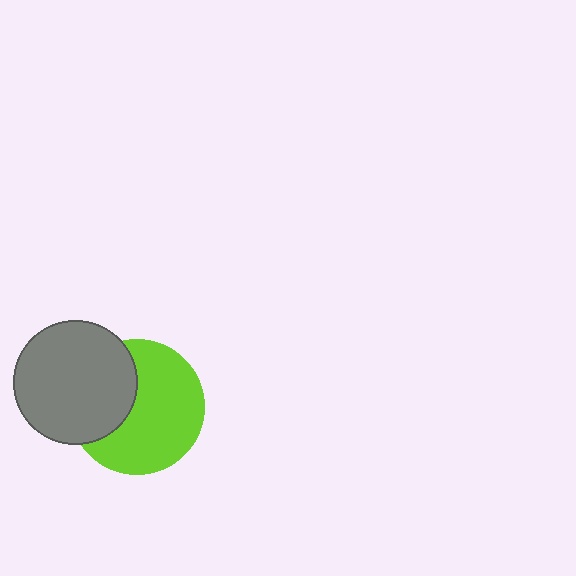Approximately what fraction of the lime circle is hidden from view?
Roughly 35% of the lime circle is hidden behind the gray circle.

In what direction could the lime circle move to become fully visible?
The lime circle could move right. That would shift it out from behind the gray circle entirely.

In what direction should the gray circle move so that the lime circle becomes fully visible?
The gray circle should move left. That is the shortest direction to clear the overlap and leave the lime circle fully visible.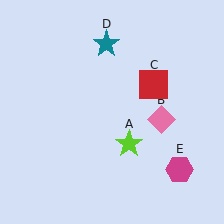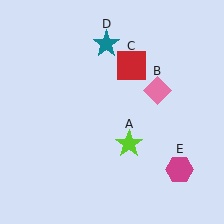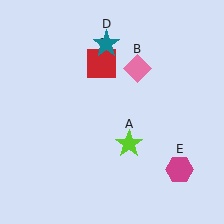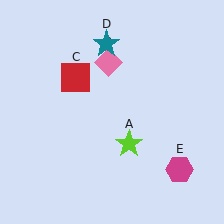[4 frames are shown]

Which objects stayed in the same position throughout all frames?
Lime star (object A) and teal star (object D) and magenta hexagon (object E) remained stationary.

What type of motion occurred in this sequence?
The pink diamond (object B), red square (object C) rotated counterclockwise around the center of the scene.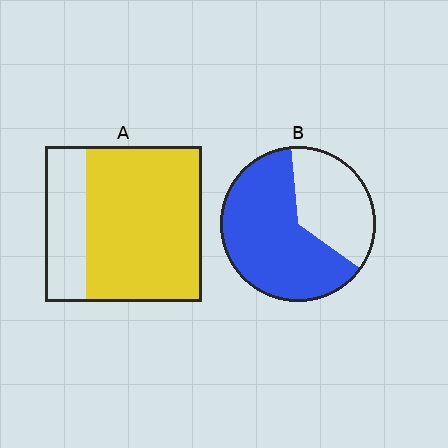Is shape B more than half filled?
Yes.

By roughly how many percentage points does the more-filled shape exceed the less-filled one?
By roughly 10 percentage points (A over B).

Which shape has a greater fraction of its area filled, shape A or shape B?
Shape A.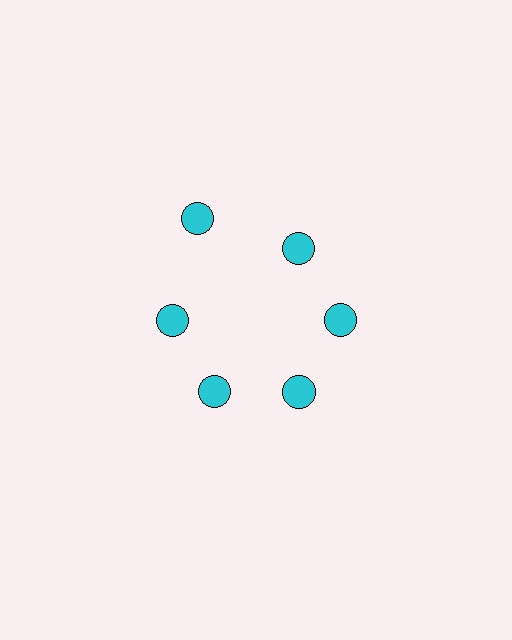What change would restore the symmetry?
The symmetry would be restored by moving it inward, back onto the ring so that all 6 circles sit at equal angles and equal distance from the center.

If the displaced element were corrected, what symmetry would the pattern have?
It would have 6-fold rotational symmetry — the pattern would map onto itself every 60 degrees.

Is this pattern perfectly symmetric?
No. The 6 cyan circles are arranged in a ring, but one element near the 11 o'clock position is pushed outward from the center, breaking the 6-fold rotational symmetry.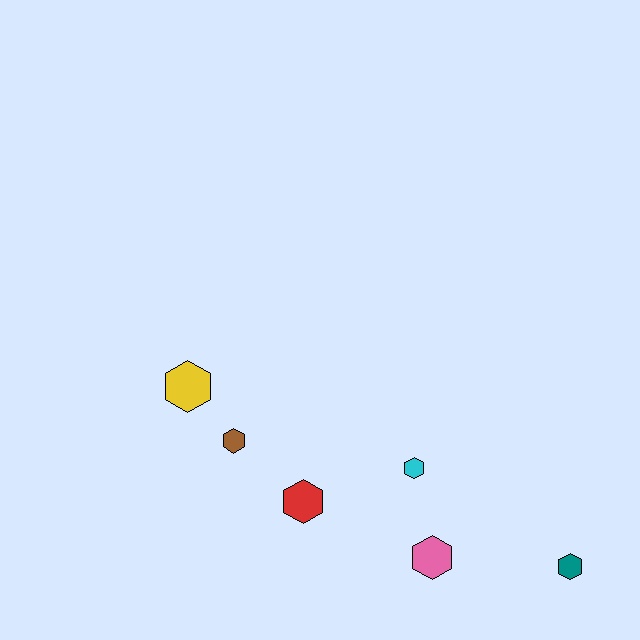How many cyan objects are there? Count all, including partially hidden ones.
There is 1 cyan object.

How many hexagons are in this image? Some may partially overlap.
There are 6 hexagons.